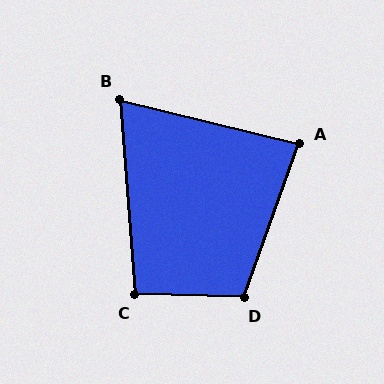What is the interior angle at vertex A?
Approximately 84 degrees (acute).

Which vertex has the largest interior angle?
D, at approximately 108 degrees.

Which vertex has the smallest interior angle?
B, at approximately 72 degrees.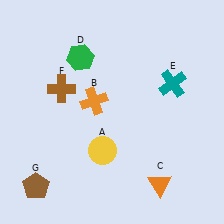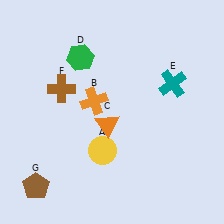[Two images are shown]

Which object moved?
The orange triangle (C) moved up.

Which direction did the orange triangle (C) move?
The orange triangle (C) moved up.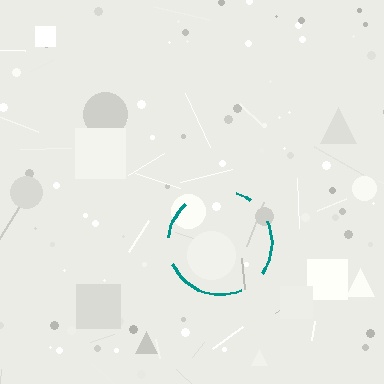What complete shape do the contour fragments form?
The contour fragments form a circle.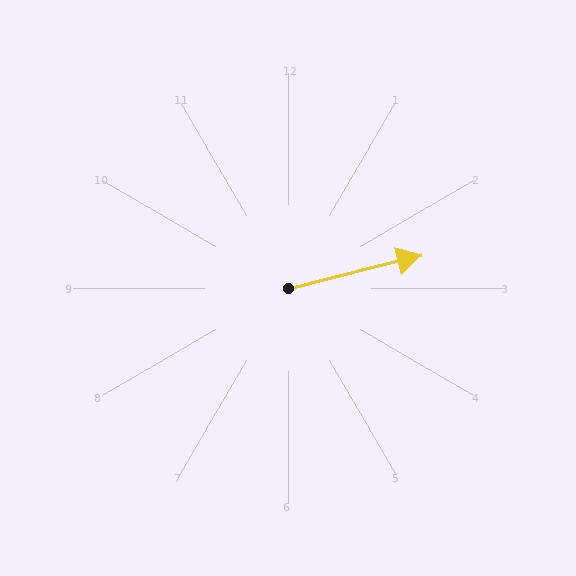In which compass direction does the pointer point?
East.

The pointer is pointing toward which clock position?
Roughly 3 o'clock.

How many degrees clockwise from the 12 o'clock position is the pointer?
Approximately 76 degrees.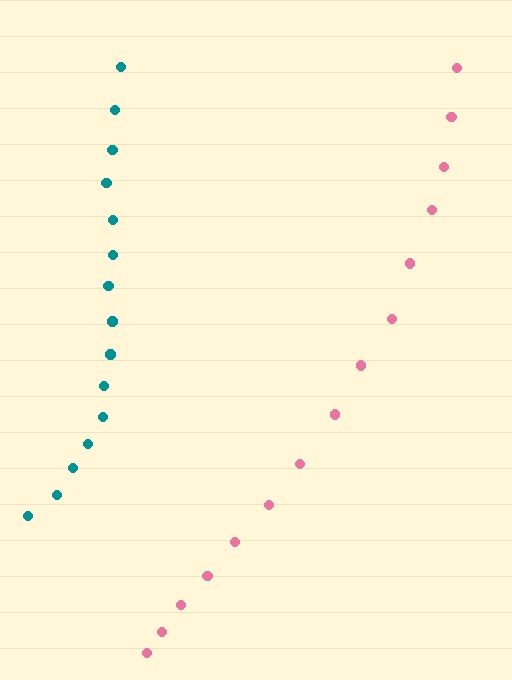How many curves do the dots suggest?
There are 2 distinct paths.